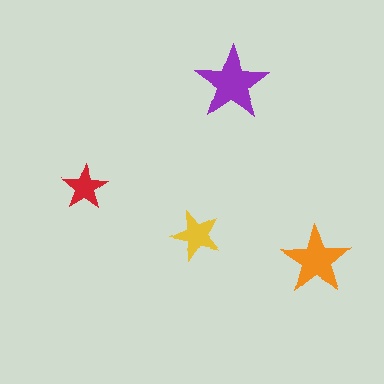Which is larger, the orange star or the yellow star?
The orange one.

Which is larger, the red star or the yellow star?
The yellow one.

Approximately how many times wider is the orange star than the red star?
About 1.5 times wider.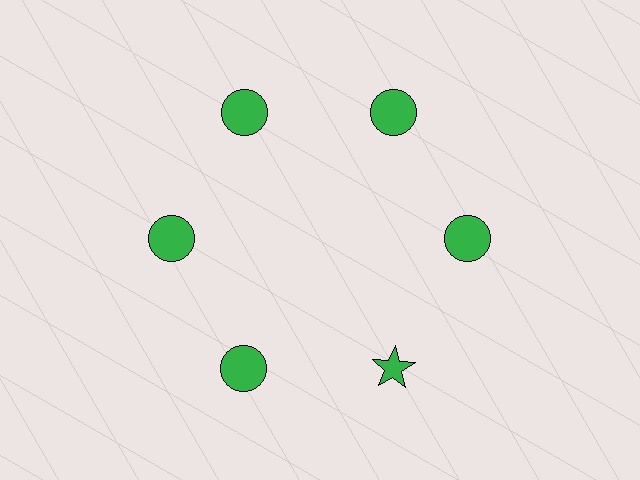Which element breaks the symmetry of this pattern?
The green star at roughly the 5 o'clock position breaks the symmetry. All other shapes are green circles.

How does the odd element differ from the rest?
It has a different shape: star instead of circle.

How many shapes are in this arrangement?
There are 6 shapes arranged in a ring pattern.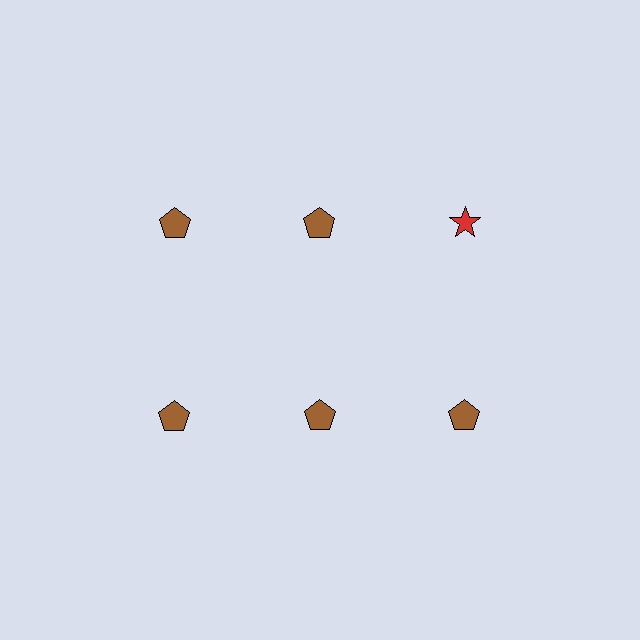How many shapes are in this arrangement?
There are 6 shapes arranged in a grid pattern.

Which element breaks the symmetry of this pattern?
The red star in the top row, center column breaks the symmetry. All other shapes are brown pentagons.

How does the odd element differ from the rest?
It differs in both color (red instead of brown) and shape (star instead of pentagon).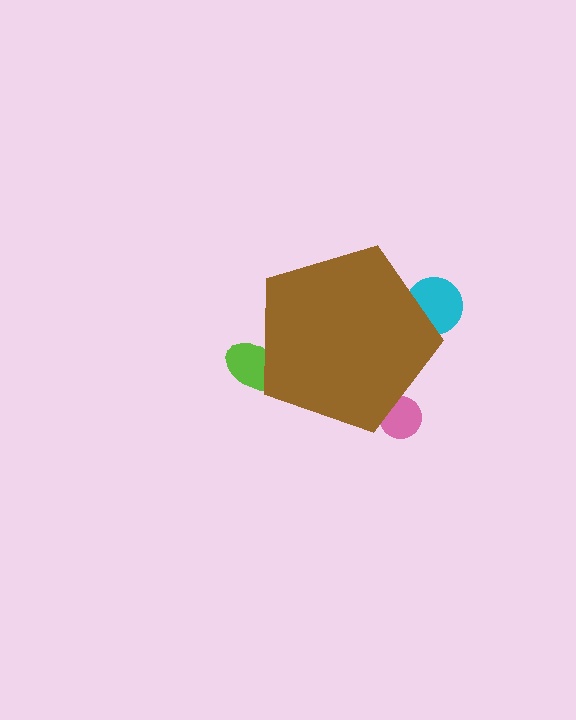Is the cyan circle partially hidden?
Yes, the cyan circle is partially hidden behind the brown pentagon.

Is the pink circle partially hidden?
Yes, the pink circle is partially hidden behind the brown pentagon.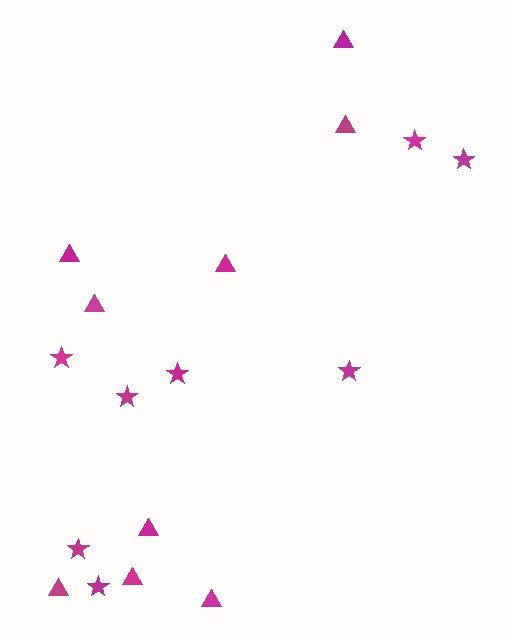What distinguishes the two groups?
There are 2 groups: one group of triangles (9) and one group of stars (8).